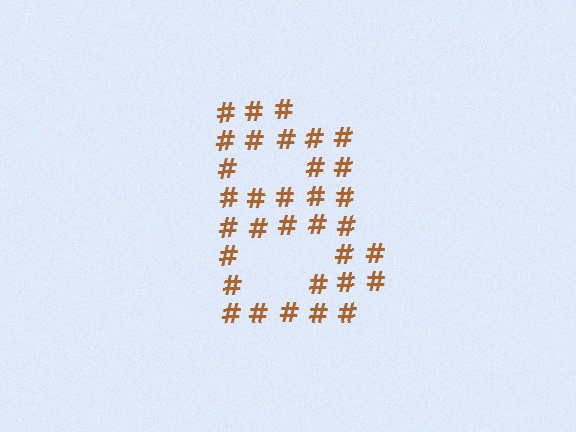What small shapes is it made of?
It is made of small hash symbols.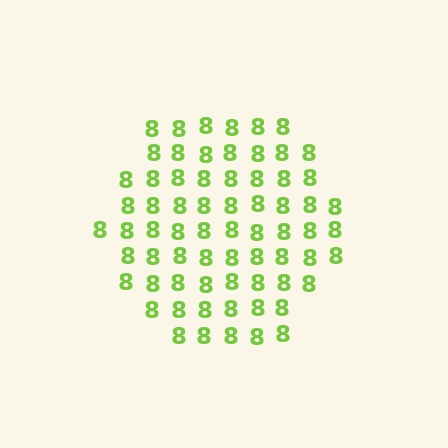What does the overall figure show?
The overall figure shows a hexagon.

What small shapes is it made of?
It is made of small digit 8's.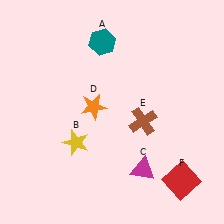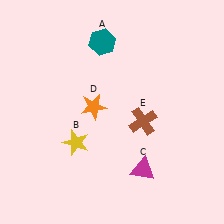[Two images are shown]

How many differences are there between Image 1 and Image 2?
There is 1 difference between the two images.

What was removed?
The red square (F) was removed in Image 2.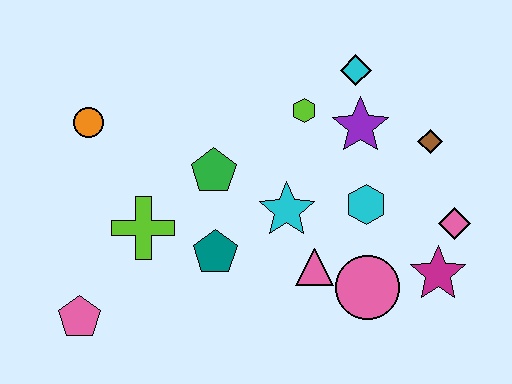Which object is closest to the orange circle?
The lime cross is closest to the orange circle.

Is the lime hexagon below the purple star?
No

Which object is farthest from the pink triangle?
The orange circle is farthest from the pink triangle.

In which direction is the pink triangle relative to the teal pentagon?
The pink triangle is to the right of the teal pentagon.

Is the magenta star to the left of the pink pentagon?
No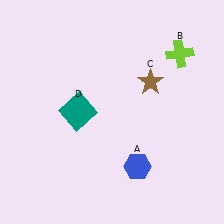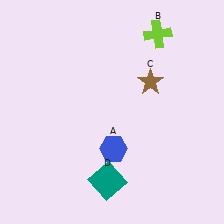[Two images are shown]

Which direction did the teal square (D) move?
The teal square (D) moved down.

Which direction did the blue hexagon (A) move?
The blue hexagon (A) moved left.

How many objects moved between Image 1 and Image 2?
3 objects moved between the two images.